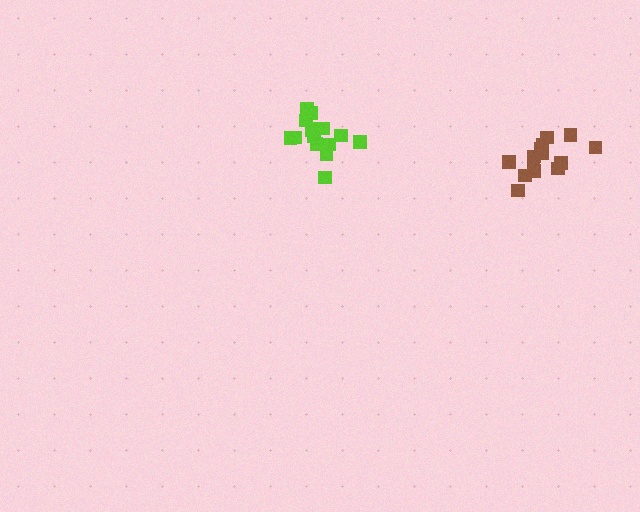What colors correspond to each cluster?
The clusters are colored: brown, lime.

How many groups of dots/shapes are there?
There are 2 groups.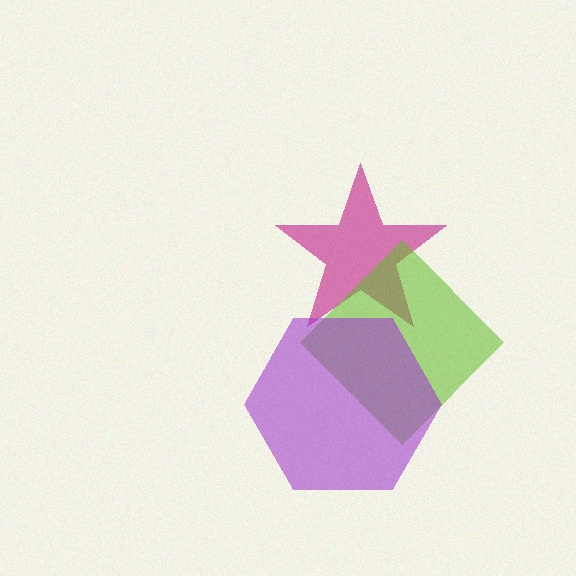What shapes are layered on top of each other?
The layered shapes are: a magenta star, a lime diamond, a purple hexagon.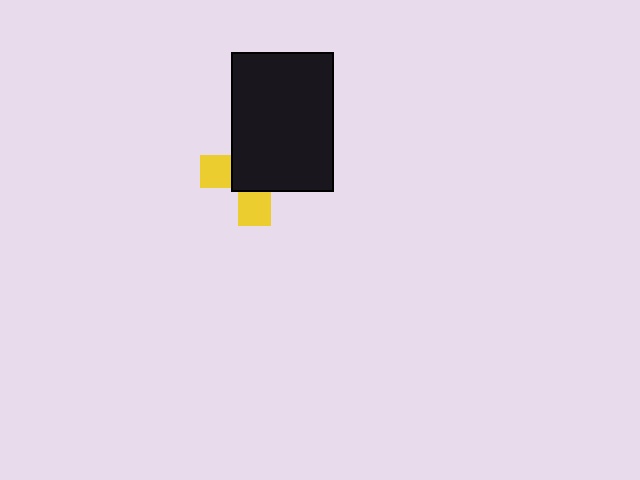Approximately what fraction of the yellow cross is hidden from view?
Roughly 64% of the yellow cross is hidden behind the black rectangle.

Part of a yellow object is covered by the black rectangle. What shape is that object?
It is a cross.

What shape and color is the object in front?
The object in front is a black rectangle.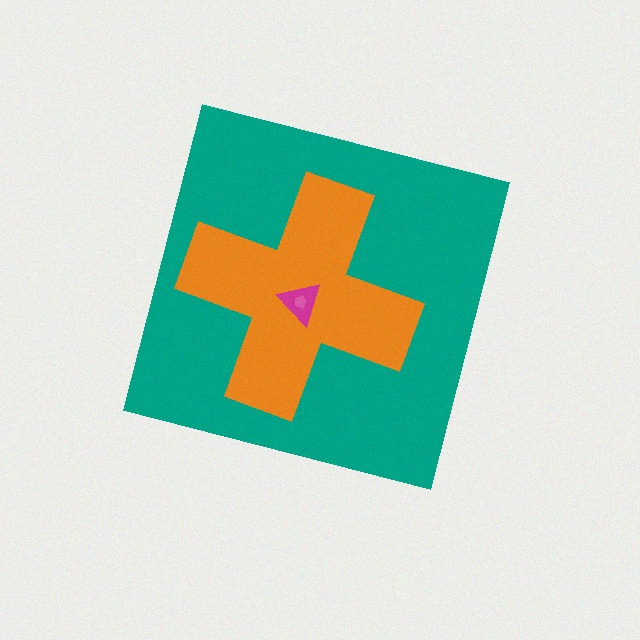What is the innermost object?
The pink pentagon.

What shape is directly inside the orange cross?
The magenta triangle.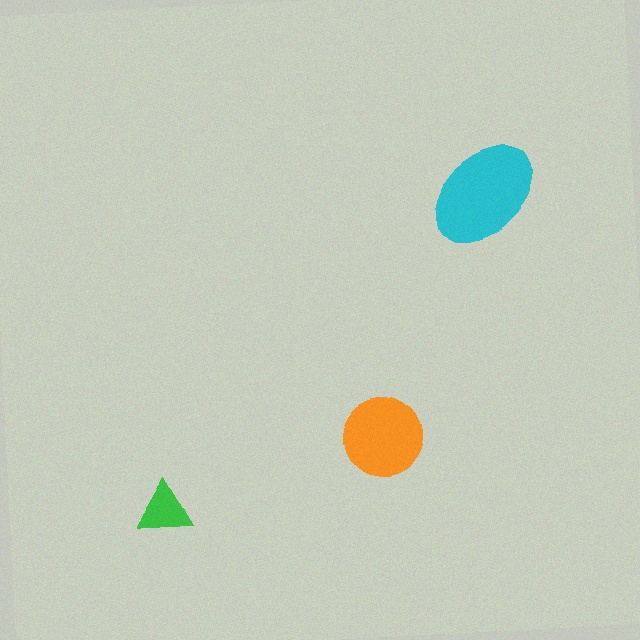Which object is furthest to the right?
The cyan ellipse is rightmost.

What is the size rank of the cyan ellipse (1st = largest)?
1st.